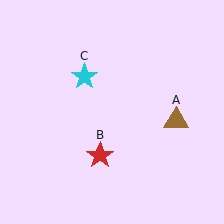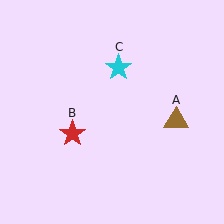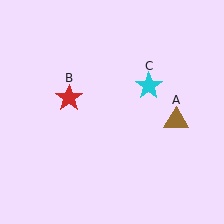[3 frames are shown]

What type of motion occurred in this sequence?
The red star (object B), cyan star (object C) rotated clockwise around the center of the scene.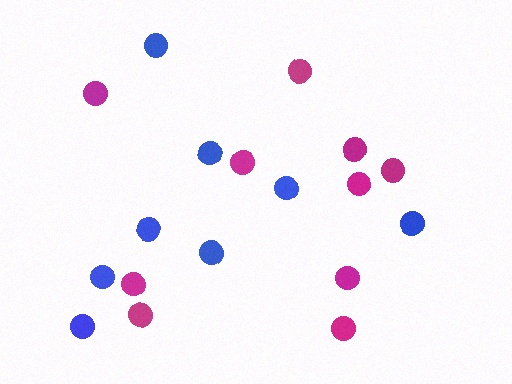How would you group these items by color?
There are 2 groups: one group of blue circles (8) and one group of magenta circles (10).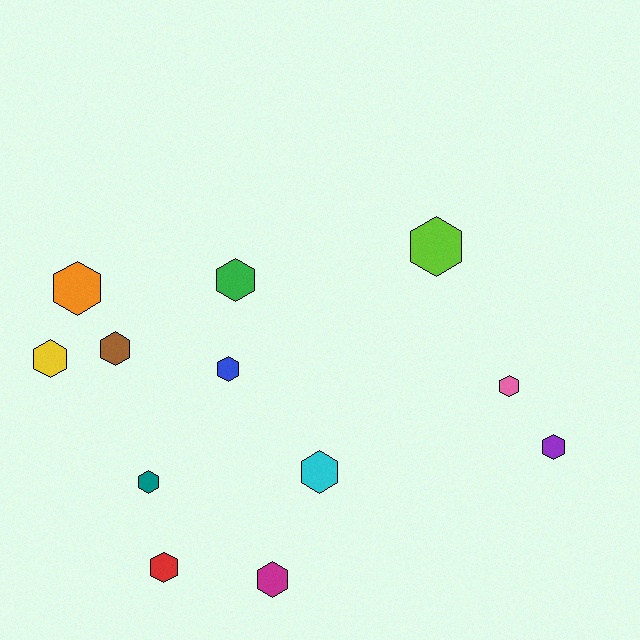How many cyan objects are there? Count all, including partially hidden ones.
There is 1 cyan object.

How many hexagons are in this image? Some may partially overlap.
There are 12 hexagons.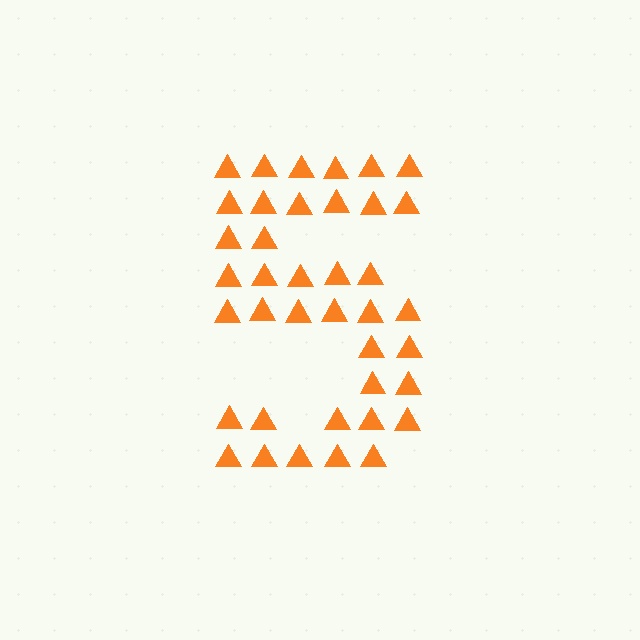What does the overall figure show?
The overall figure shows the digit 5.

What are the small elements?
The small elements are triangles.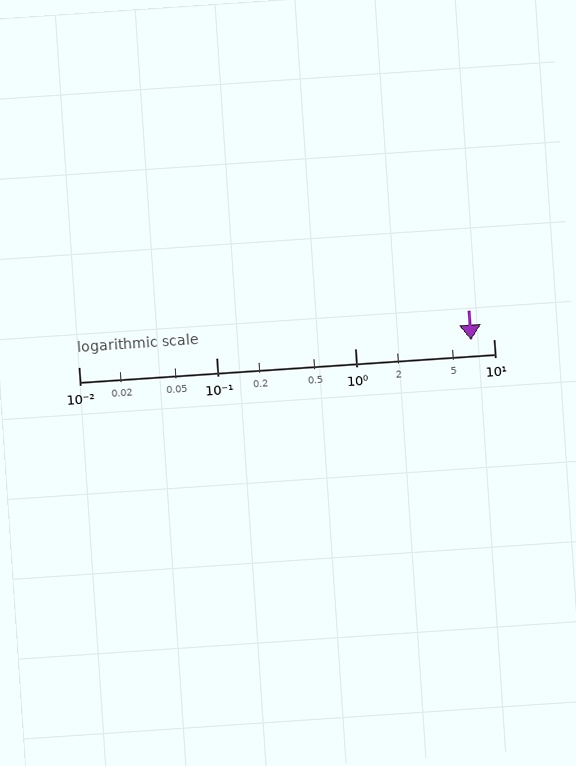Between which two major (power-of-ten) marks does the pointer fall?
The pointer is between 1 and 10.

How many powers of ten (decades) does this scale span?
The scale spans 3 decades, from 0.01 to 10.